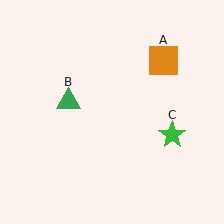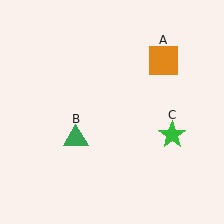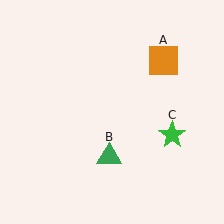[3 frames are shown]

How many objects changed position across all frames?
1 object changed position: green triangle (object B).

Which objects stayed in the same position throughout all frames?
Orange square (object A) and green star (object C) remained stationary.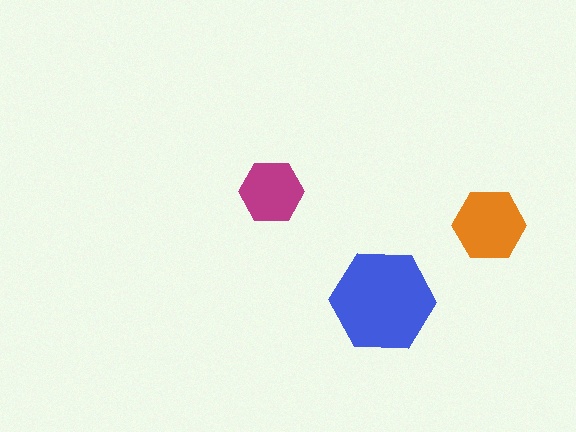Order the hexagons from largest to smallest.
the blue one, the orange one, the magenta one.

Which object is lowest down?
The blue hexagon is bottommost.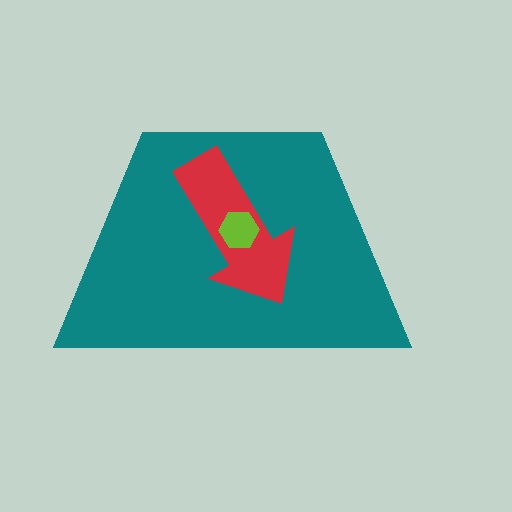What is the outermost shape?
The teal trapezoid.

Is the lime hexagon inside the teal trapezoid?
Yes.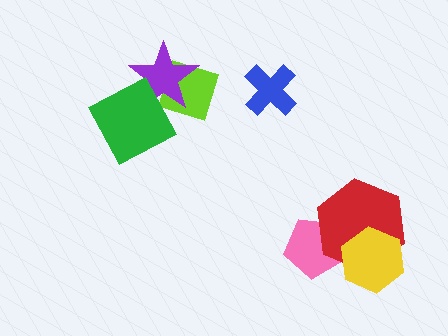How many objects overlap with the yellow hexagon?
1 object overlaps with the yellow hexagon.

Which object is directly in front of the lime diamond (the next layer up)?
The purple star is directly in front of the lime diamond.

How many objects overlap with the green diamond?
2 objects overlap with the green diamond.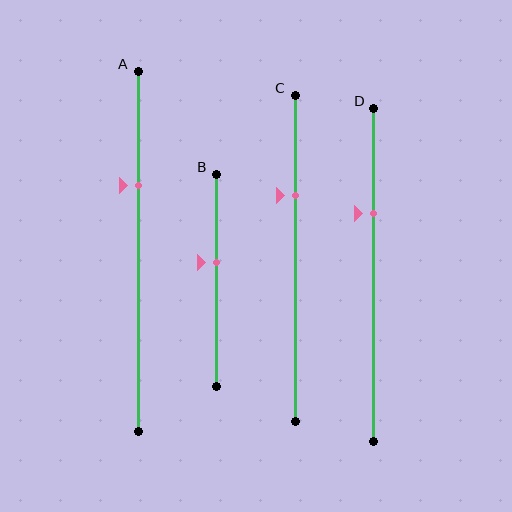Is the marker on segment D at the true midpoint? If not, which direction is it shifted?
No, the marker on segment D is shifted upward by about 19% of the segment length.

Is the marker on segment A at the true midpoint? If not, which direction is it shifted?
No, the marker on segment A is shifted upward by about 18% of the segment length.